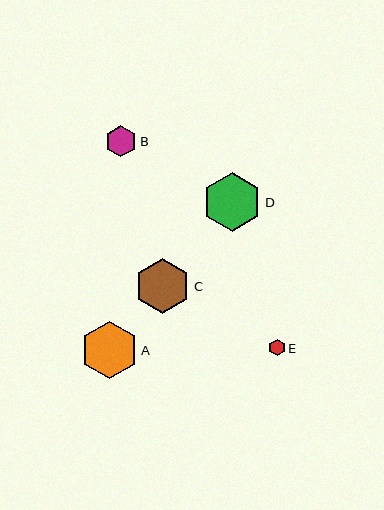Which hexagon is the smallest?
Hexagon E is the smallest with a size of approximately 16 pixels.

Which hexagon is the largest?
Hexagon D is the largest with a size of approximately 59 pixels.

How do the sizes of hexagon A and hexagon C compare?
Hexagon A and hexagon C are approximately the same size.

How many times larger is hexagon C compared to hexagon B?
Hexagon C is approximately 1.7 times the size of hexagon B.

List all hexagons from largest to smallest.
From largest to smallest: D, A, C, B, E.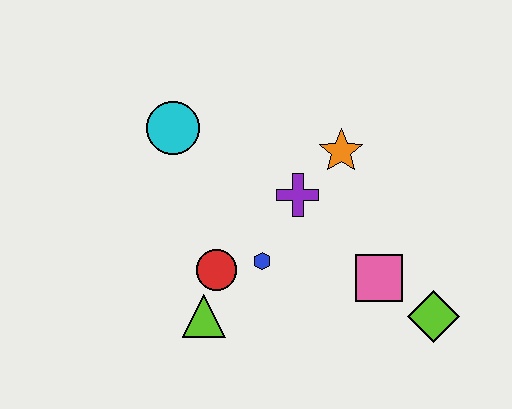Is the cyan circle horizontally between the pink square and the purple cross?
No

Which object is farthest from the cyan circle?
The lime diamond is farthest from the cyan circle.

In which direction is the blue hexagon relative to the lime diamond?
The blue hexagon is to the left of the lime diamond.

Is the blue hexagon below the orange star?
Yes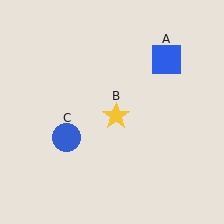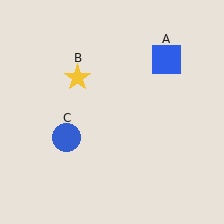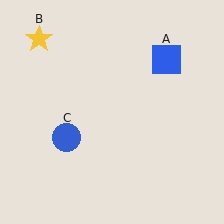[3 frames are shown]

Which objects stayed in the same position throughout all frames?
Blue square (object A) and blue circle (object C) remained stationary.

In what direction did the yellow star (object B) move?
The yellow star (object B) moved up and to the left.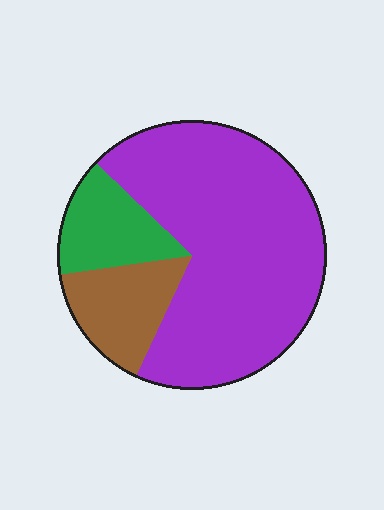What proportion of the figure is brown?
Brown covers about 15% of the figure.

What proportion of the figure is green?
Green takes up about one sixth (1/6) of the figure.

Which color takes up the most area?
Purple, at roughly 70%.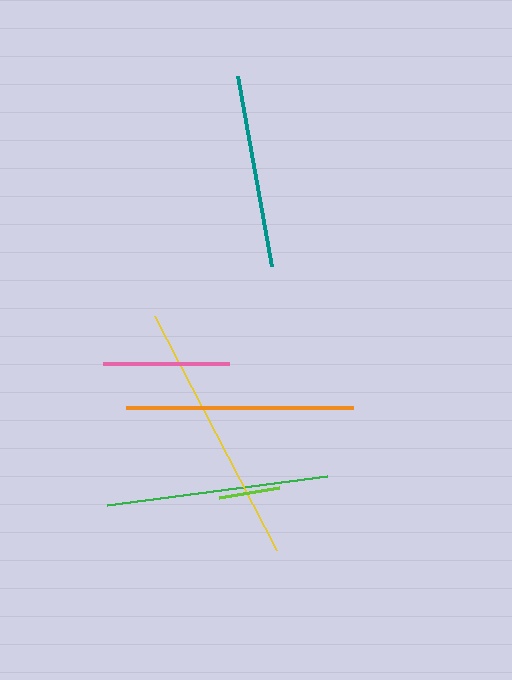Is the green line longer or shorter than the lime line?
The green line is longer than the lime line.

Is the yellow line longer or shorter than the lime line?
The yellow line is longer than the lime line.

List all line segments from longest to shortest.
From longest to shortest: yellow, orange, green, teal, pink, lime.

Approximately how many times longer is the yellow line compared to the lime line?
The yellow line is approximately 4.3 times the length of the lime line.